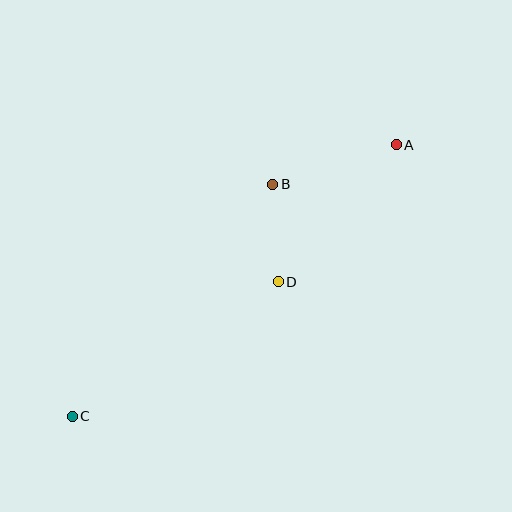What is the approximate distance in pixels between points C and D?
The distance between C and D is approximately 246 pixels.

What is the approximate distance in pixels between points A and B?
The distance between A and B is approximately 130 pixels.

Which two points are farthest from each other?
Points A and C are farthest from each other.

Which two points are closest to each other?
Points B and D are closest to each other.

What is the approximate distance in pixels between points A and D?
The distance between A and D is approximately 181 pixels.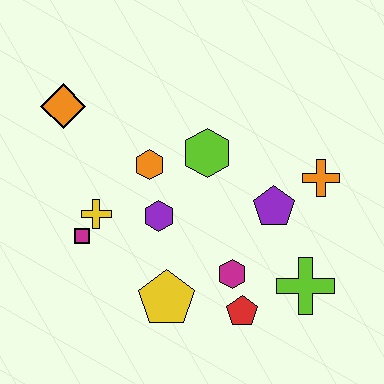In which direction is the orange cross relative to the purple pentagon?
The orange cross is to the right of the purple pentagon.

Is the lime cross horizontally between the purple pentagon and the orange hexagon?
No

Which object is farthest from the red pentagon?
The orange diamond is farthest from the red pentagon.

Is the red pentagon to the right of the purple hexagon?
Yes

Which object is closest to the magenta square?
The yellow cross is closest to the magenta square.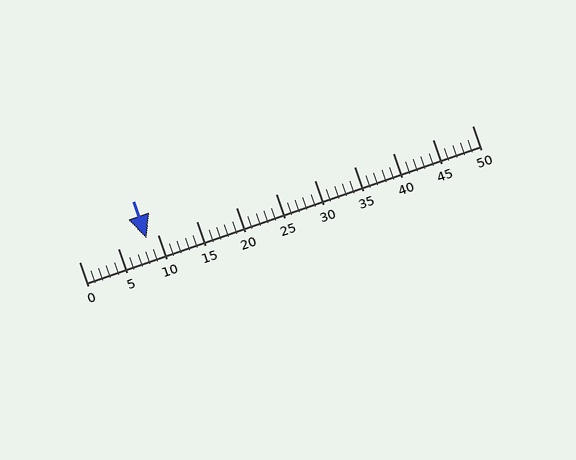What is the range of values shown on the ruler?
The ruler shows values from 0 to 50.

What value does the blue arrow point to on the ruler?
The blue arrow points to approximately 9.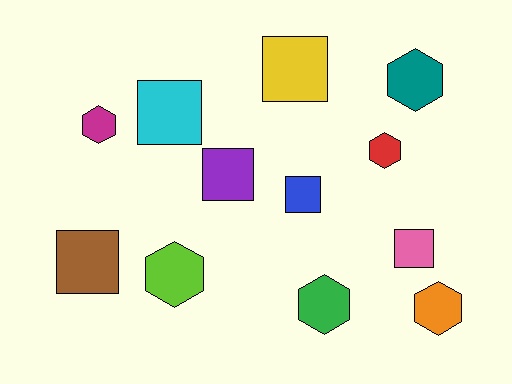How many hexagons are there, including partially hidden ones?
There are 6 hexagons.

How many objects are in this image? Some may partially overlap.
There are 12 objects.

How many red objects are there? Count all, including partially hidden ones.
There is 1 red object.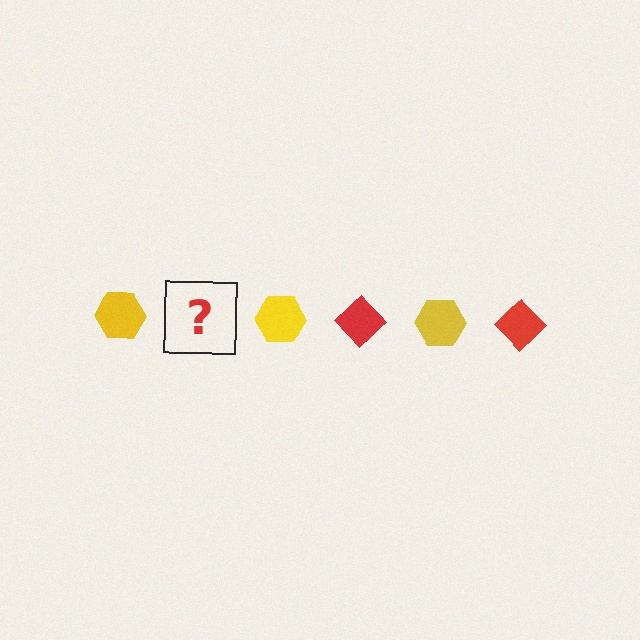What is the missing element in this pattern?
The missing element is a red diamond.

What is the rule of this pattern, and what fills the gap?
The rule is that the pattern alternates between yellow hexagon and red diamond. The gap should be filled with a red diamond.